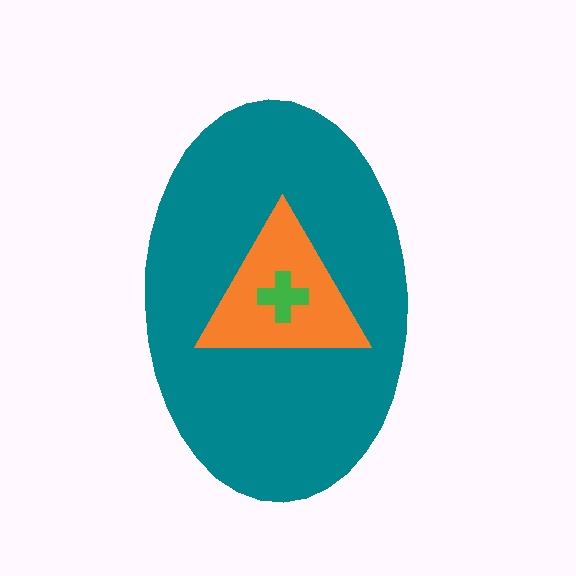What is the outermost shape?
The teal ellipse.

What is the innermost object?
The green cross.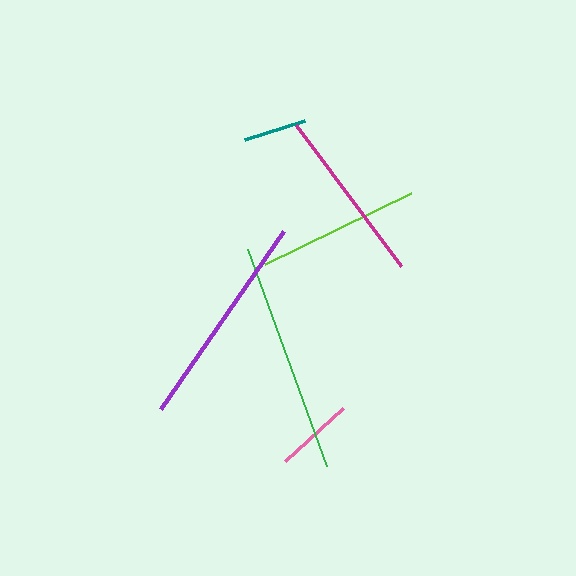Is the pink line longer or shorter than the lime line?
The lime line is longer than the pink line.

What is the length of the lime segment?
The lime segment is approximately 162 pixels long.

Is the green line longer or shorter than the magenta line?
The green line is longer than the magenta line.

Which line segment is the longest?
The green line is the longest at approximately 231 pixels.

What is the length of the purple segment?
The purple segment is approximately 216 pixels long.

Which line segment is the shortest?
The teal line is the shortest at approximately 64 pixels.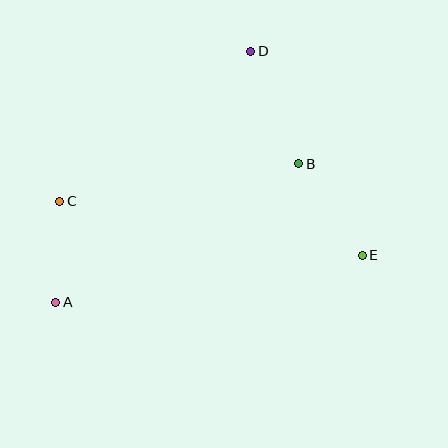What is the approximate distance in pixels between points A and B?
The distance between A and B is approximately 280 pixels.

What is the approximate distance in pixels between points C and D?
The distance between C and D is approximately 243 pixels.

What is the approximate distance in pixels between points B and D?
The distance between B and D is approximately 122 pixels.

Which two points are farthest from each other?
Points A and D are farthest from each other.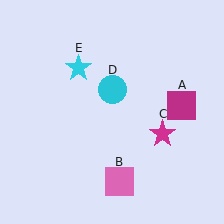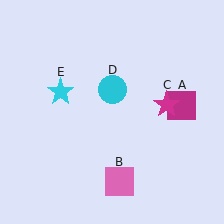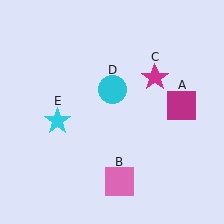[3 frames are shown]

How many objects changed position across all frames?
2 objects changed position: magenta star (object C), cyan star (object E).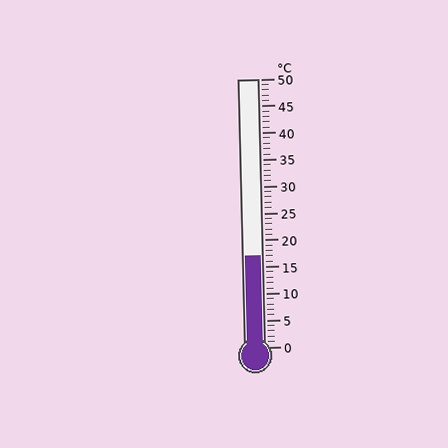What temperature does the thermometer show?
The thermometer shows approximately 17°C.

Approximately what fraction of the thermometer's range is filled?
The thermometer is filled to approximately 35% of its range.